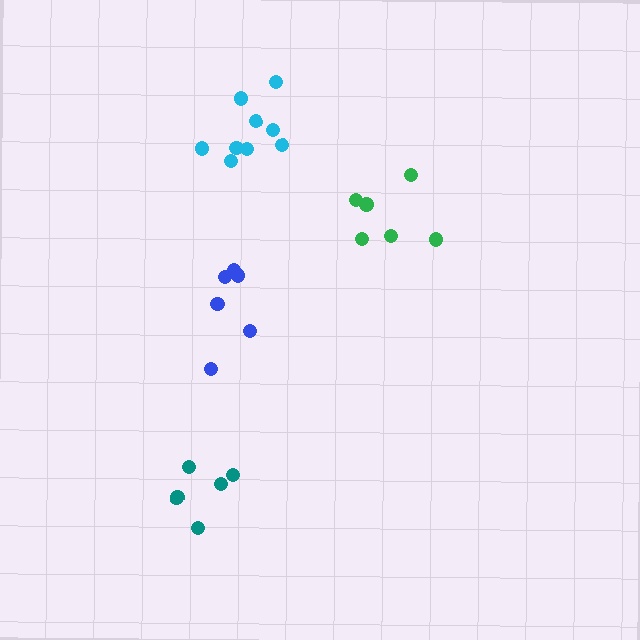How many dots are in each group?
Group 1: 6 dots, Group 2: 9 dots, Group 3: 5 dots, Group 4: 6 dots (26 total).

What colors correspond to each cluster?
The clusters are colored: green, cyan, teal, blue.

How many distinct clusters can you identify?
There are 4 distinct clusters.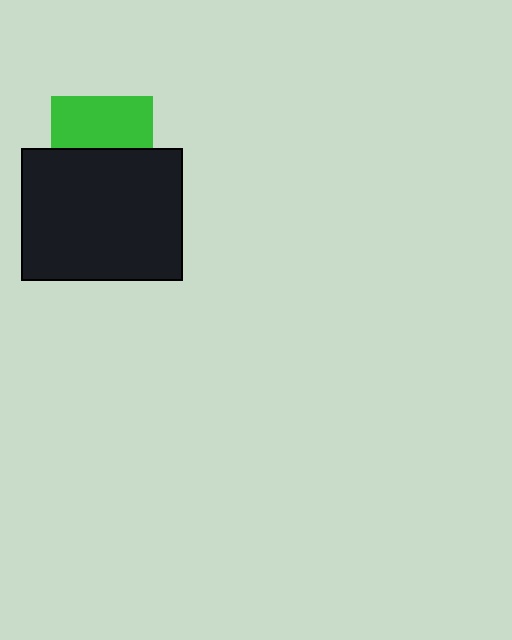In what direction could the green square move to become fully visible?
The green square could move up. That would shift it out from behind the black rectangle entirely.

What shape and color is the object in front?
The object in front is a black rectangle.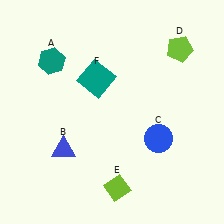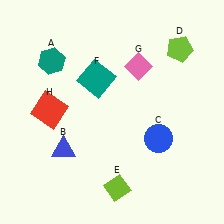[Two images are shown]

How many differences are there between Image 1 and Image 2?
There are 2 differences between the two images.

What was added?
A pink diamond (G), a red square (H) were added in Image 2.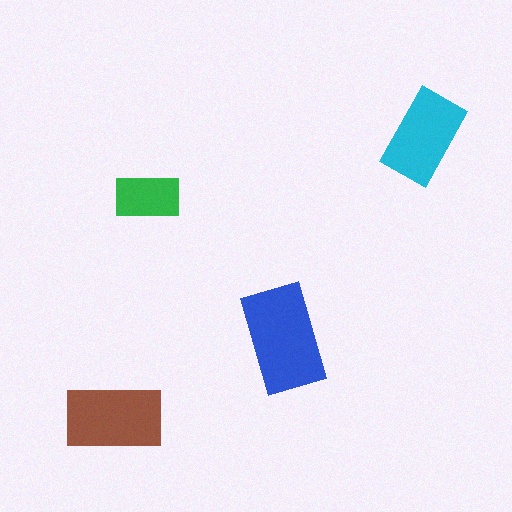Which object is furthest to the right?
The cyan rectangle is rightmost.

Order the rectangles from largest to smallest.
the blue one, the brown one, the cyan one, the green one.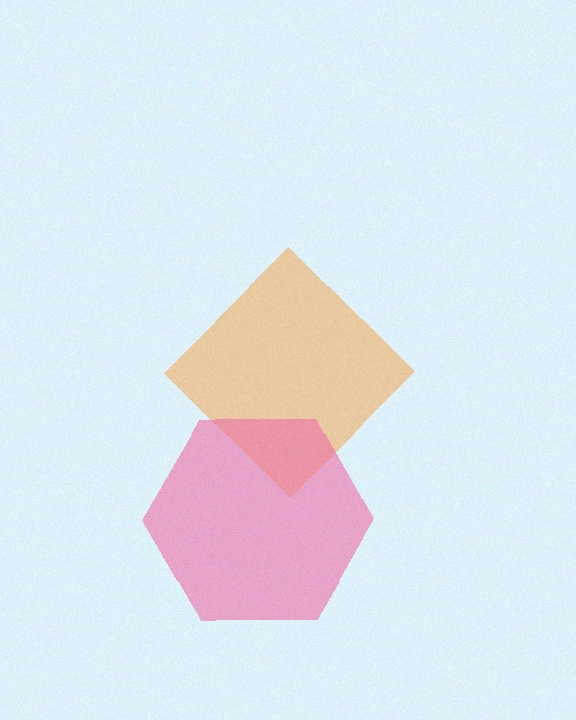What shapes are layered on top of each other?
The layered shapes are: an orange diamond, a pink hexagon.